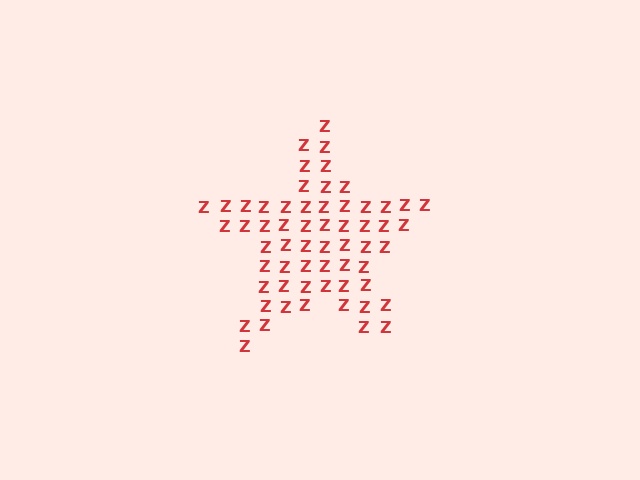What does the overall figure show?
The overall figure shows a star.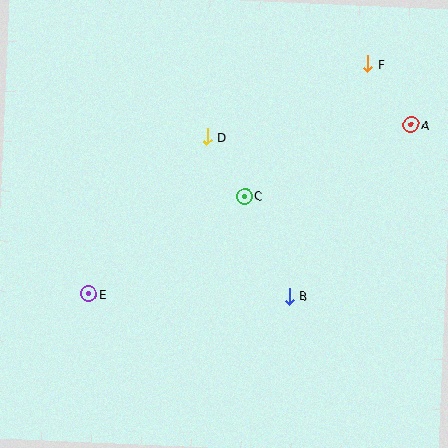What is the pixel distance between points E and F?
The distance between E and F is 362 pixels.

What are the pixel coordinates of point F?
Point F is at (368, 64).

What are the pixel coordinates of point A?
Point A is at (411, 125).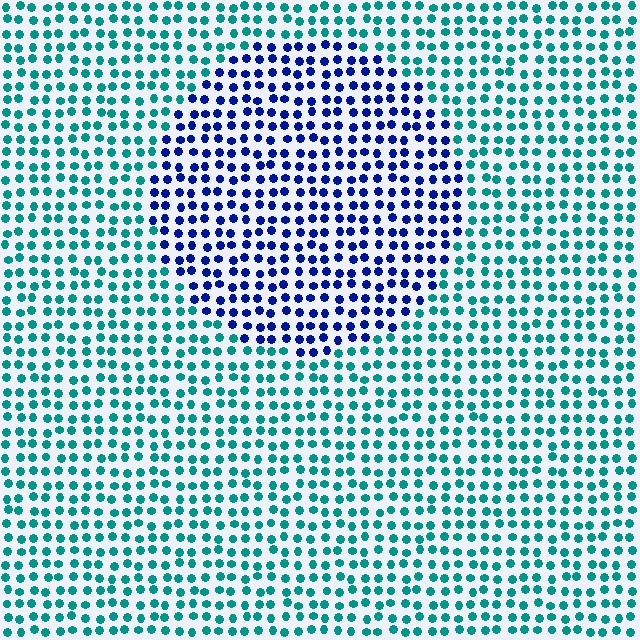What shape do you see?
I see a circle.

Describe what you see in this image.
The image is filled with small teal elements in a uniform arrangement. A circle-shaped region is visible where the elements are tinted to a slightly different hue, forming a subtle color boundary.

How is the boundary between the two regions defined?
The boundary is defined purely by a slight shift in hue (about 58 degrees). Spacing, size, and orientation are identical on both sides.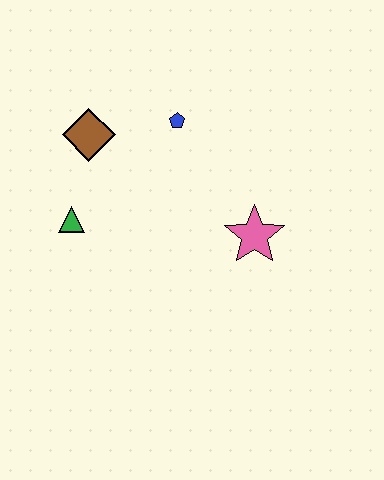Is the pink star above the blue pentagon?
No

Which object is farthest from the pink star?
The brown diamond is farthest from the pink star.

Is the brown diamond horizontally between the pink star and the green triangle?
Yes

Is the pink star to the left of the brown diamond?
No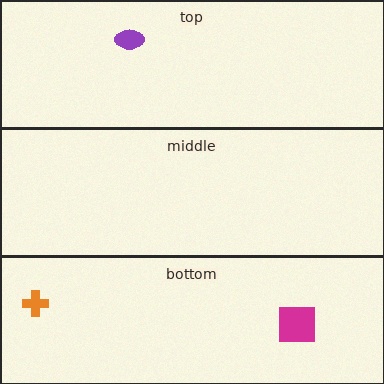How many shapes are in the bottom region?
2.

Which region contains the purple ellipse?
The top region.